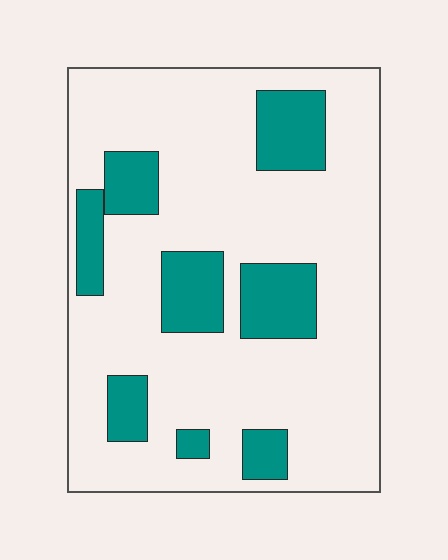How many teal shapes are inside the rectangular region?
8.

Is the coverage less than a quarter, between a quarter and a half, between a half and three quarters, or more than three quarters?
Less than a quarter.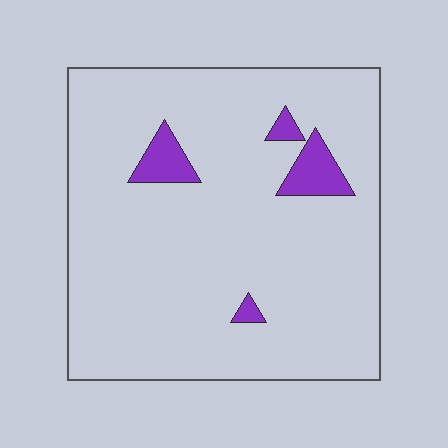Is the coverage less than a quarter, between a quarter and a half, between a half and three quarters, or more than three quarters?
Less than a quarter.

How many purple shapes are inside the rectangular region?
4.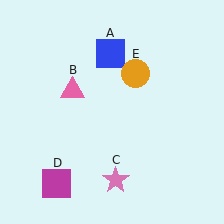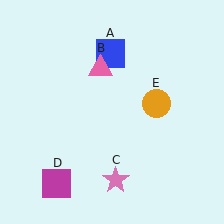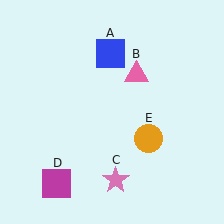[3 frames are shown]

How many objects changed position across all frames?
2 objects changed position: pink triangle (object B), orange circle (object E).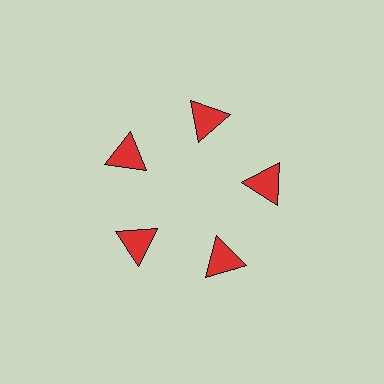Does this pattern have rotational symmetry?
Yes, this pattern has 5-fold rotational symmetry. It looks the same after rotating 72 degrees around the center.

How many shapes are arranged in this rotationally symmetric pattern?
There are 5 shapes, arranged in 5 groups of 1.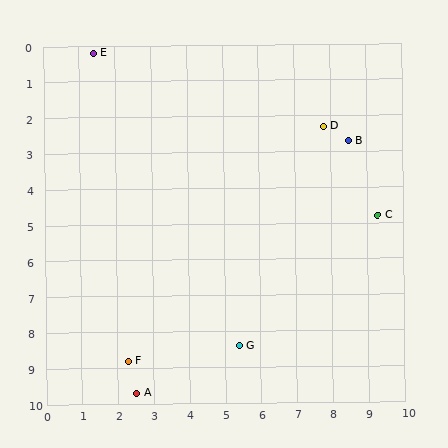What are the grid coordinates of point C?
Point C is at approximately (9.3, 4.8).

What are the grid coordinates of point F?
Point F is at approximately (2.3, 8.8).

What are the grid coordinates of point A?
Point A is at approximately (2.5, 9.7).